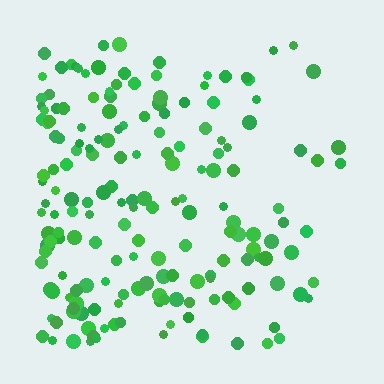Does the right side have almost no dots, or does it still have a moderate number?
Still a moderate number, just noticeably fewer than the left.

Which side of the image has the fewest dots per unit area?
The right.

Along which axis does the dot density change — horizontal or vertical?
Horizontal.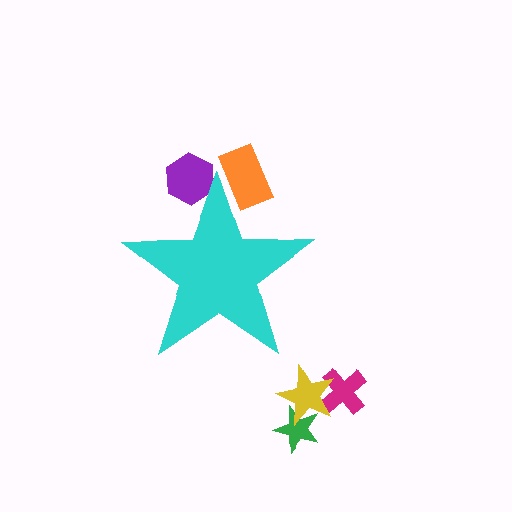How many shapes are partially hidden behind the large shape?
2 shapes are partially hidden.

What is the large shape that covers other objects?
A cyan star.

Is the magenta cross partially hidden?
No, the magenta cross is fully visible.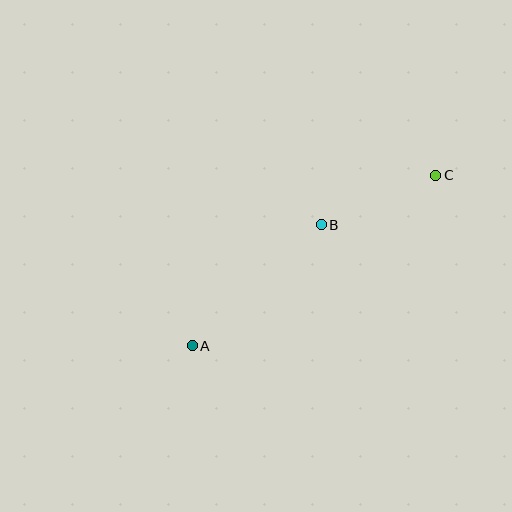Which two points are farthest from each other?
Points A and C are farthest from each other.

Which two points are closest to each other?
Points B and C are closest to each other.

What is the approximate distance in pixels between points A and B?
The distance between A and B is approximately 177 pixels.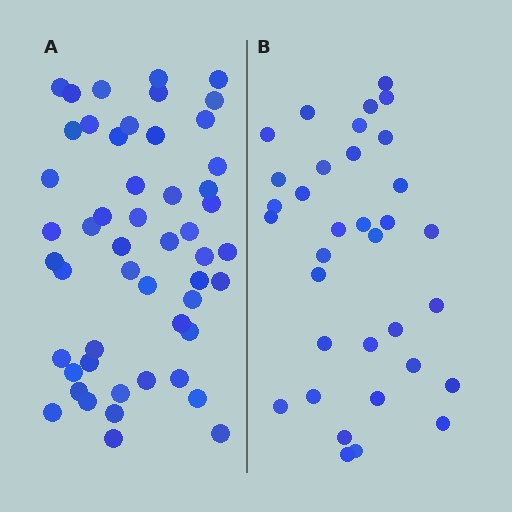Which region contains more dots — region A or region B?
Region A (the left region) has more dots.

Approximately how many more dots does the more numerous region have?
Region A has approximately 15 more dots than region B.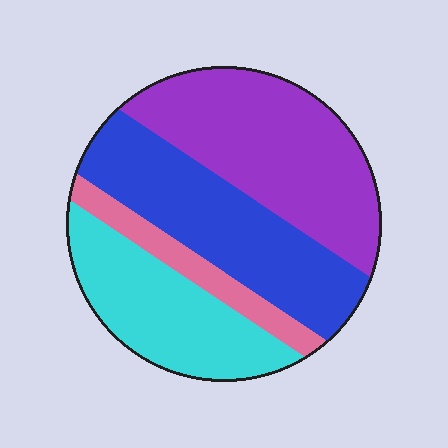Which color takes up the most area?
Purple, at roughly 35%.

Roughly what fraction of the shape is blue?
Blue takes up between a sixth and a third of the shape.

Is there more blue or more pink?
Blue.